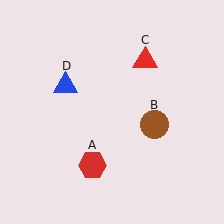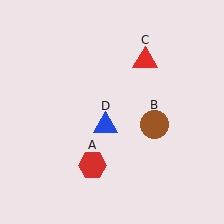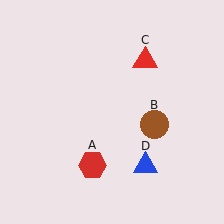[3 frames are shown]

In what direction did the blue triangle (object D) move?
The blue triangle (object D) moved down and to the right.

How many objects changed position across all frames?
1 object changed position: blue triangle (object D).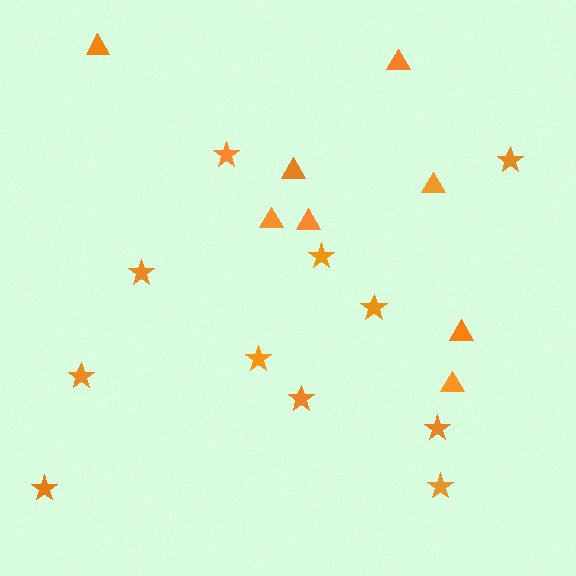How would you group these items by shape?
There are 2 groups: one group of stars (11) and one group of triangles (8).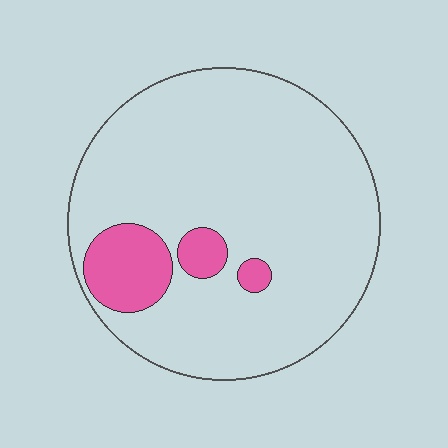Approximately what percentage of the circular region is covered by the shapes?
Approximately 10%.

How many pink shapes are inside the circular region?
3.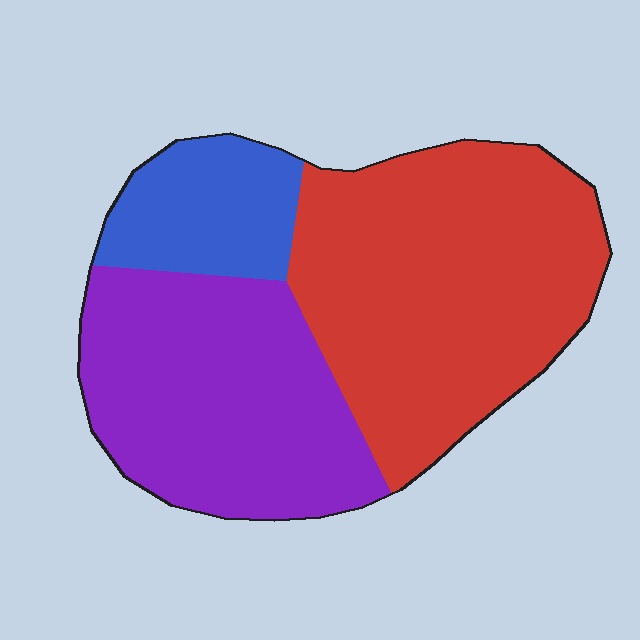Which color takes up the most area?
Red, at roughly 50%.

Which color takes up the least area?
Blue, at roughly 15%.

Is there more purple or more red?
Red.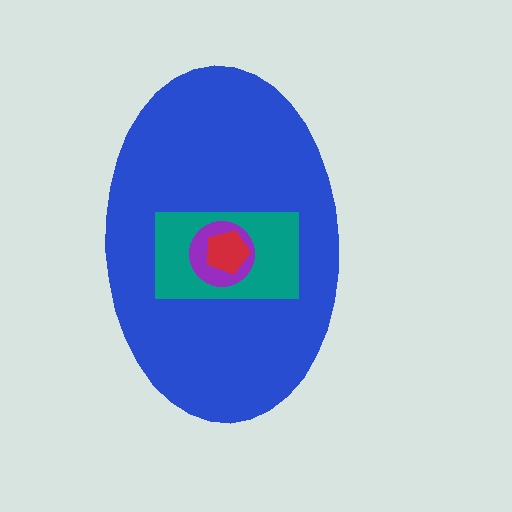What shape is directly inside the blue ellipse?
The teal rectangle.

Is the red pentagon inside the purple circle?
Yes.